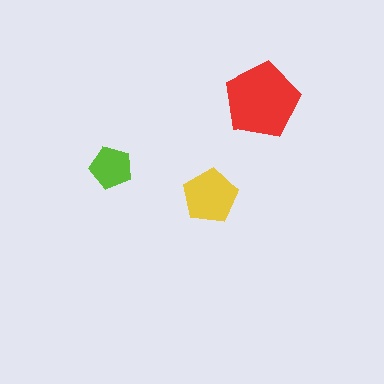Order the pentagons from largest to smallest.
the red one, the yellow one, the lime one.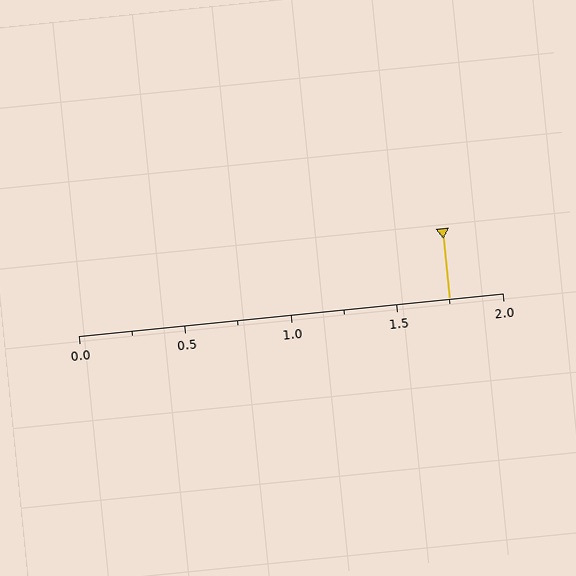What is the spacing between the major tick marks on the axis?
The major ticks are spaced 0.5 apart.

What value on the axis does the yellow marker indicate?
The marker indicates approximately 1.75.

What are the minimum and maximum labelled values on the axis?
The axis runs from 0.0 to 2.0.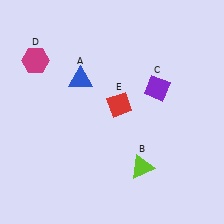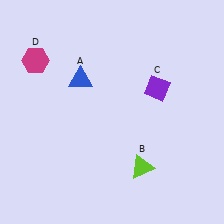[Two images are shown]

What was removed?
The red diamond (E) was removed in Image 2.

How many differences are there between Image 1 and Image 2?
There is 1 difference between the two images.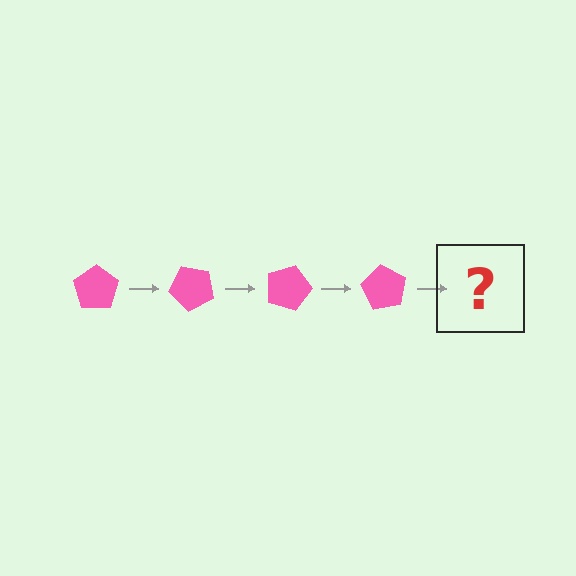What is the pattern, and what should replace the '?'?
The pattern is that the pentagon rotates 45 degrees each step. The '?' should be a pink pentagon rotated 180 degrees.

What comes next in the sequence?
The next element should be a pink pentagon rotated 180 degrees.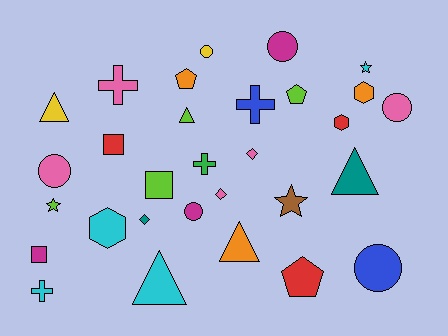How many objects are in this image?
There are 30 objects.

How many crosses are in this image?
There are 4 crosses.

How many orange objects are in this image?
There are 3 orange objects.